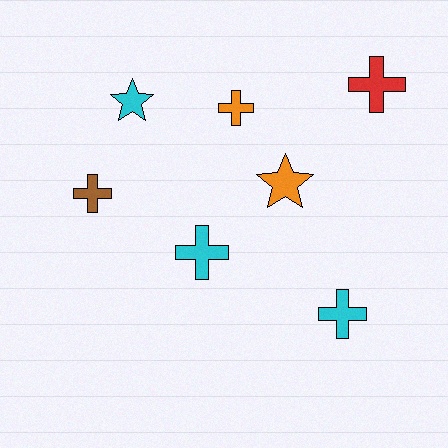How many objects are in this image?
There are 7 objects.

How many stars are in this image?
There are 2 stars.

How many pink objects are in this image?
There are no pink objects.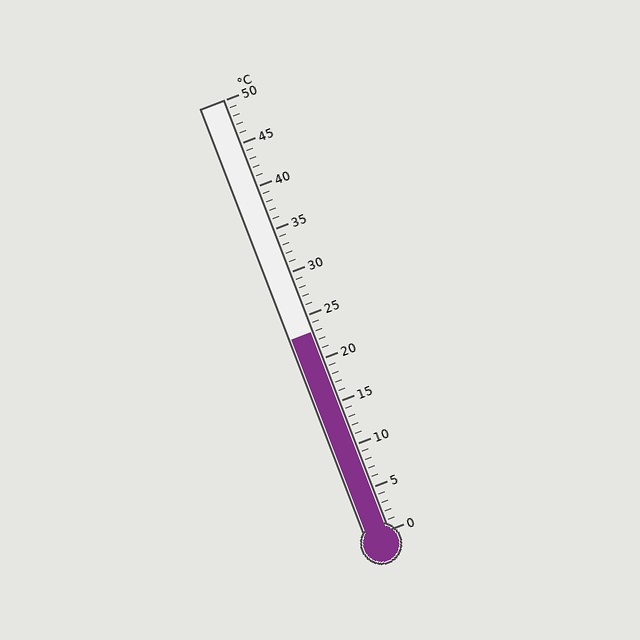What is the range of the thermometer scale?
The thermometer scale ranges from 0°C to 50°C.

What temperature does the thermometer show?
The thermometer shows approximately 23°C.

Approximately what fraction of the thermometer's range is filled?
The thermometer is filled to approximately 45% of its range.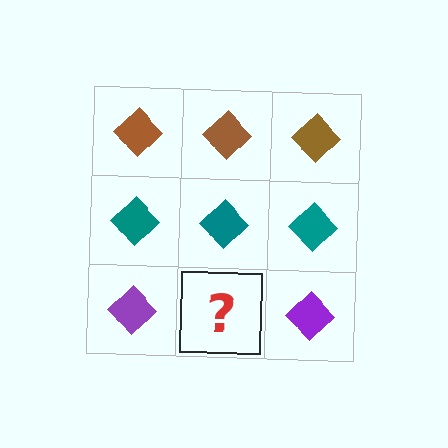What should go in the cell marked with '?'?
The missing cell should contain a purple diamond.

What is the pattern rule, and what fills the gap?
The rule is that each row has a consistent color. The gap should be filled with a purple diamond.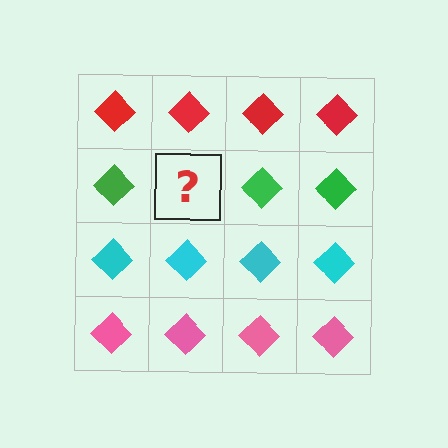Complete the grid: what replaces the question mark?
The question mark should be replaced with a green diamond.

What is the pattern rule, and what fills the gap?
The rule is that each row has a consistent color. The gap should be filled with a green diamond.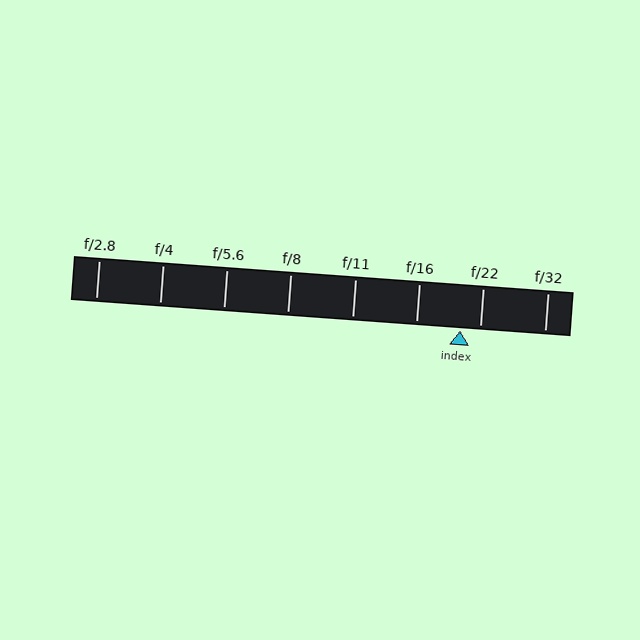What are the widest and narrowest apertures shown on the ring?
The widest aperture shown is f/2.8 and the narrowest is f/32.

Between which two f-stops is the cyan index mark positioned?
The index mark is between f/16 and f/22.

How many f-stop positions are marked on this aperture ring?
There are 8 f-stop positions marked.